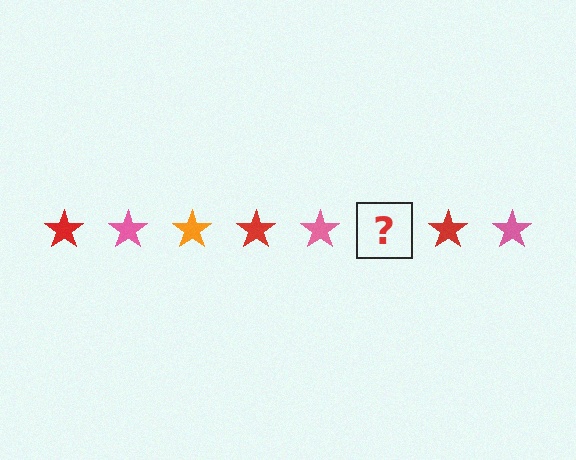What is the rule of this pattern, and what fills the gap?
The rule is that the pattern cycles through red, pink, orange stars. The gap should be filled with an orange star.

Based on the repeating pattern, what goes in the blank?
The blank should be an orange star.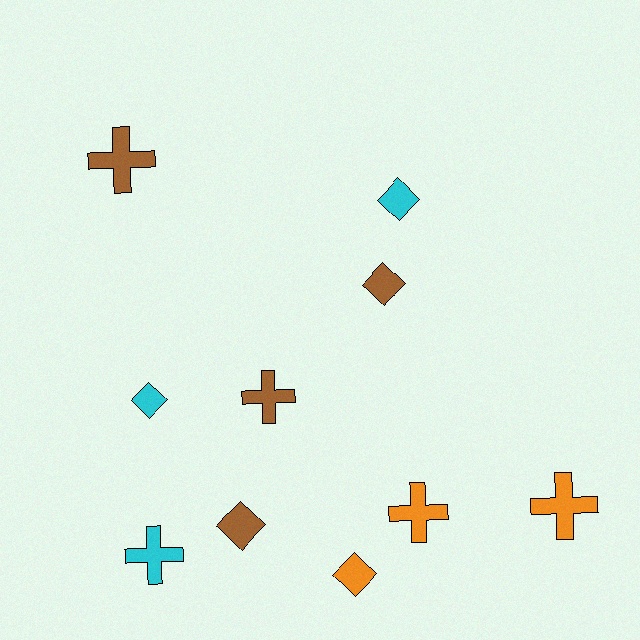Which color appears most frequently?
Brown, with 4 objects.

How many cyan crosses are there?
There is 1 cyan cross.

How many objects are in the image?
There are 10 objects.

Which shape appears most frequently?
Diamond, with 5 objects.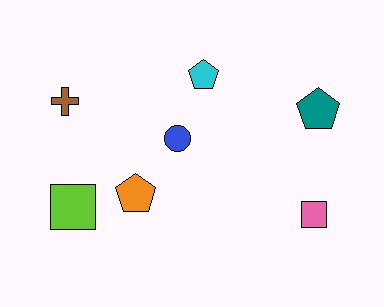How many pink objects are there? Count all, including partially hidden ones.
There is 1 pink object.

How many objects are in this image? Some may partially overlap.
There are 7 objects.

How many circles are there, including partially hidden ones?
There is 1 circle.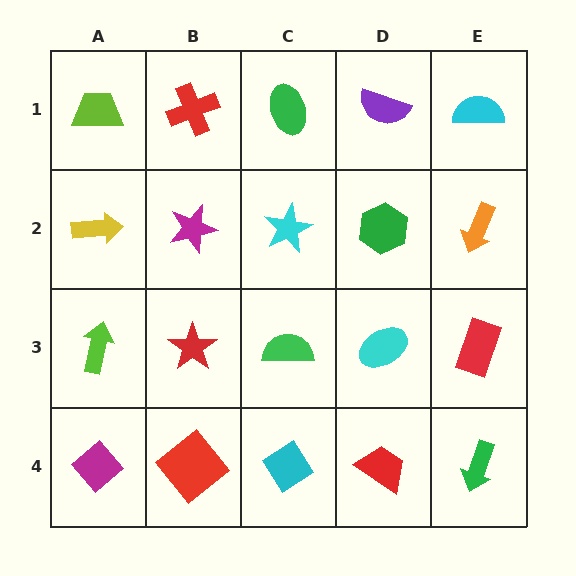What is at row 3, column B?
A red star.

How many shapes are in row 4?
5 shapes.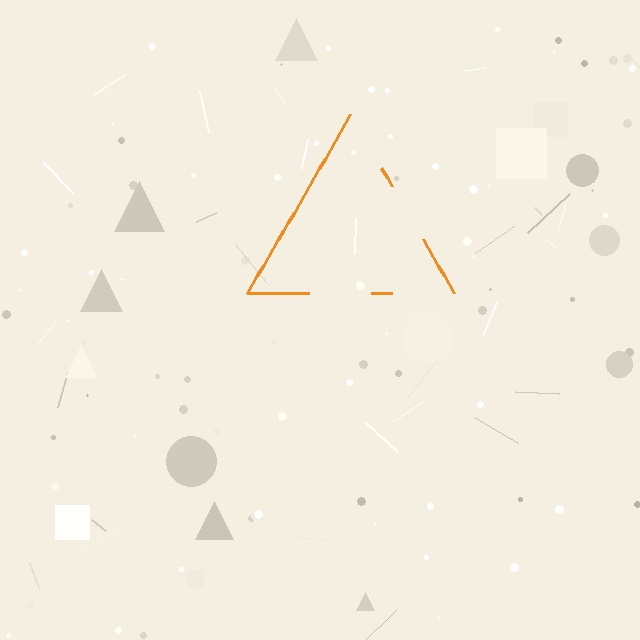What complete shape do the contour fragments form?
The contour fragments form a triangle.